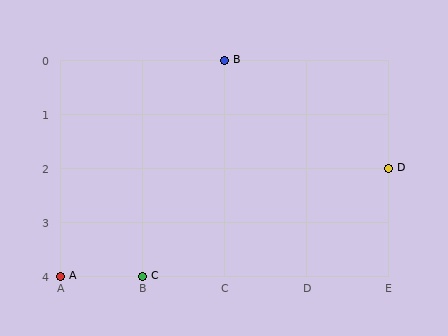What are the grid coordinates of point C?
Point C is at grid coordinates (B, 4).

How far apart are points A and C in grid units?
Points A and C are 1 column apart.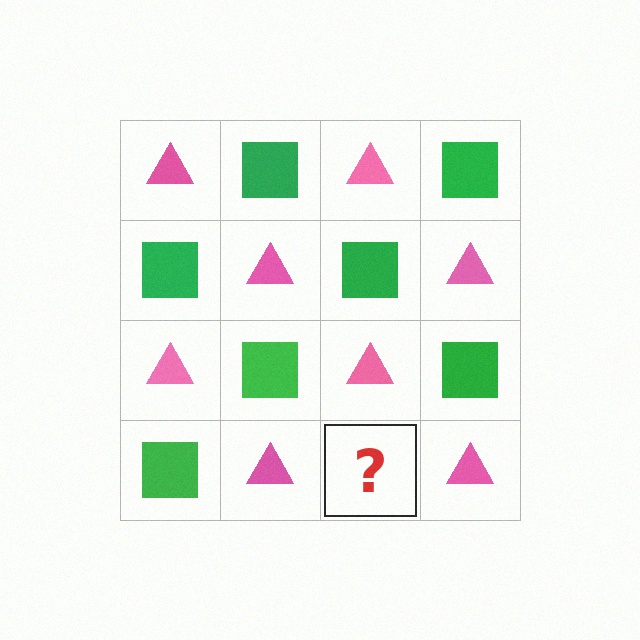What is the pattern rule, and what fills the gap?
The rule is that it alternates pink triangle and green square in a checkerboard pattern. The gap should be filled with a green square.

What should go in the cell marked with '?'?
The missing cell should contain a green square.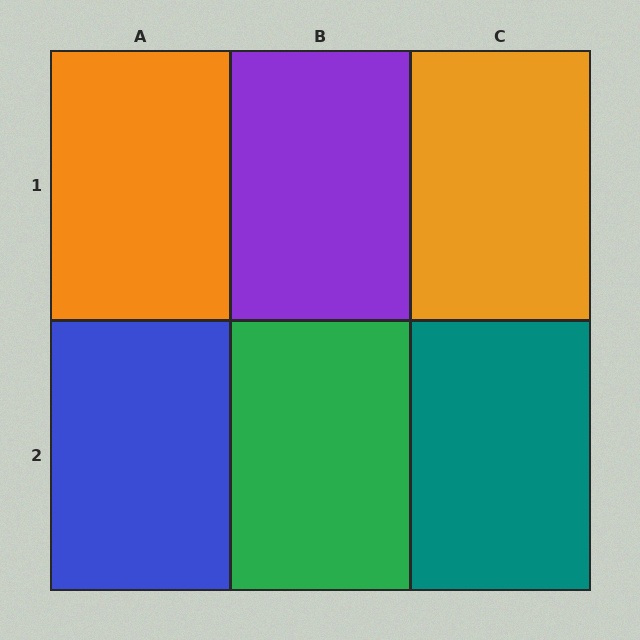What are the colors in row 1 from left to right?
Orange, purple, orange.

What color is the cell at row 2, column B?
Green.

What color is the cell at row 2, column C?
Teal.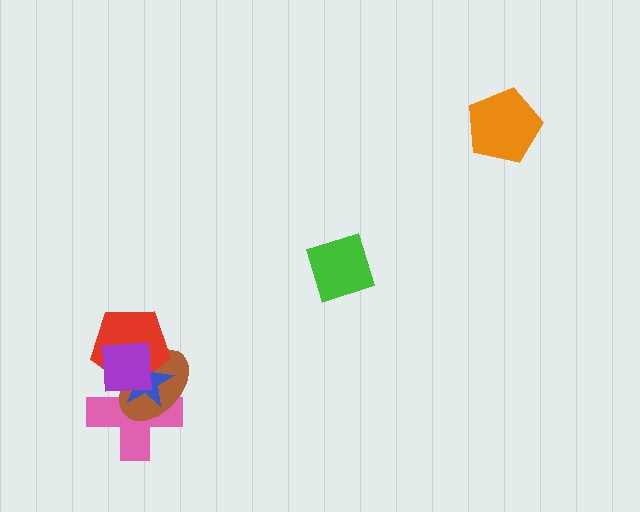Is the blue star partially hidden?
Yes, it is partially covered by another shape.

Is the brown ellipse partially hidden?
Yes, it is partially covered by another shape.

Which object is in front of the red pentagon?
The purple square is in front of the red pentagon.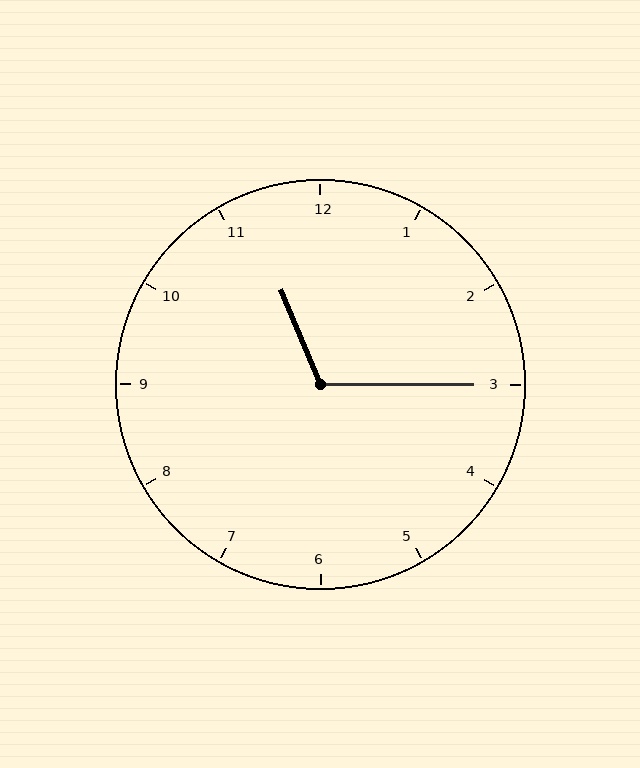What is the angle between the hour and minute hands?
Approximately 112 degrees.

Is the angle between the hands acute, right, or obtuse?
It is obtuse.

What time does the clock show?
11:15.